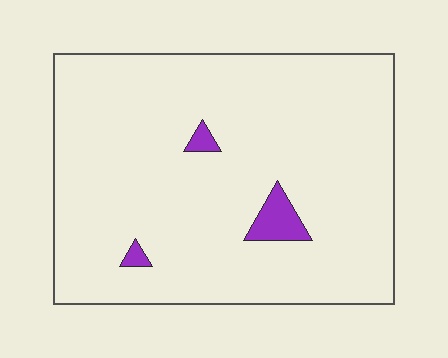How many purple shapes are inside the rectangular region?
3.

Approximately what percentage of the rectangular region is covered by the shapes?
Approximately 5%.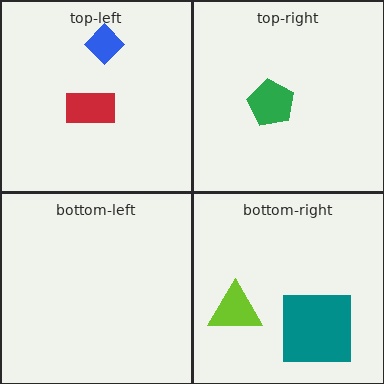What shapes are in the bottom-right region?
The teal square, the lime triangle.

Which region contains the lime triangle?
The bottom-right region.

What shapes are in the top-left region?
The blue diamond, the red rectangle.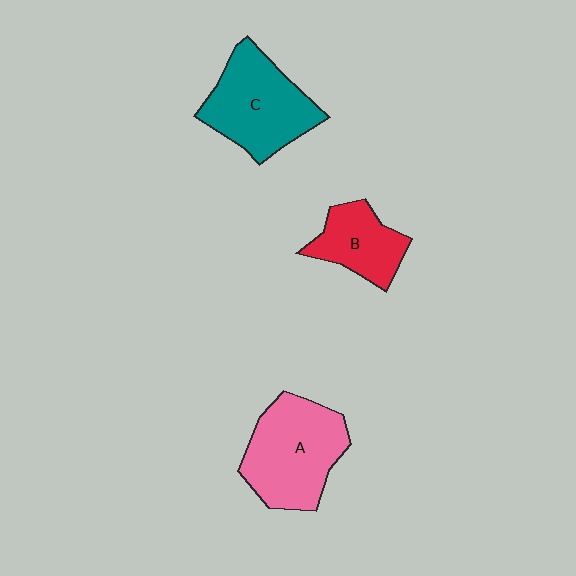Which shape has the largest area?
Shape A (pink).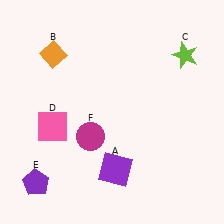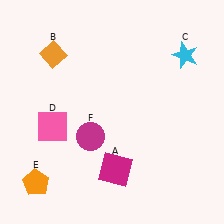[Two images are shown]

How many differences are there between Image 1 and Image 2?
There are 3 differences between the two images.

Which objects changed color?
A changed from purple to magenta. C changed from lime to cyan. E changed from purple to orange.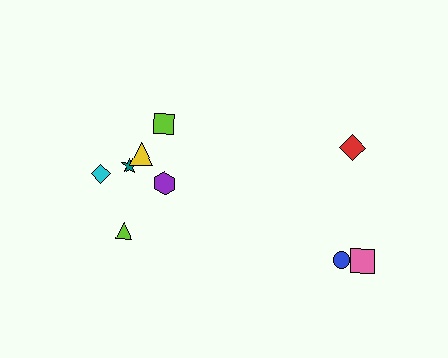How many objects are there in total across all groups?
There are 9 objects.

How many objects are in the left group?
There are 6 objects.